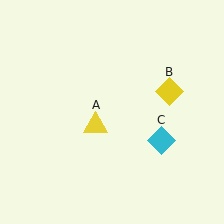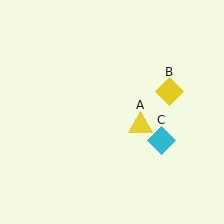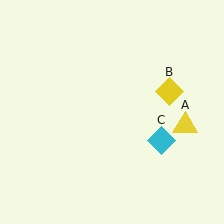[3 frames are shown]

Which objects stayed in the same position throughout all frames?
Yellow diamond (object B) and cyan diamond (object C) remained stationary.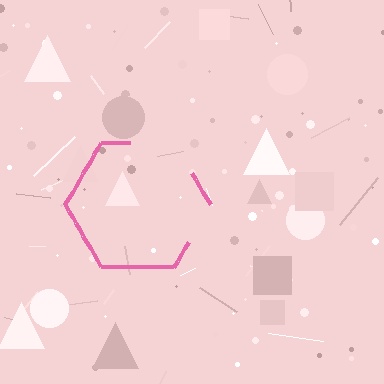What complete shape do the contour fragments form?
The contour fragments form a hexagon.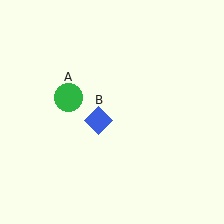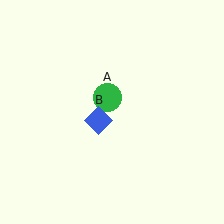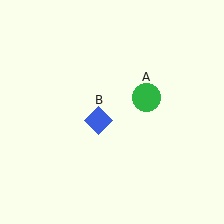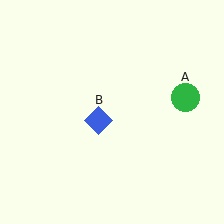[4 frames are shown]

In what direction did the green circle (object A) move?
The green circle (object A) moved right.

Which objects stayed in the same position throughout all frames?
Blue diamond (object B) remained stationary.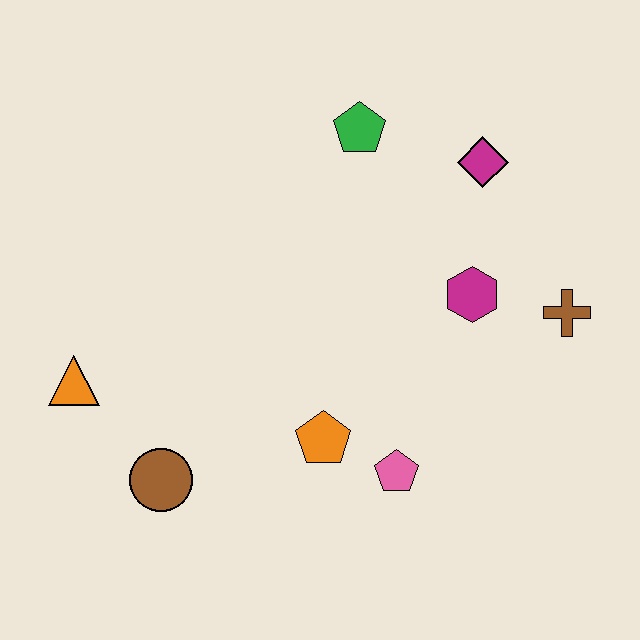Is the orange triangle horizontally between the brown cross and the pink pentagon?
No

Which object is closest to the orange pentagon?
The pink pentagon is closest to the orange pentagon.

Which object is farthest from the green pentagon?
The brown circle is farthest from the green pentagon.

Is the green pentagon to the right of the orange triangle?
Yes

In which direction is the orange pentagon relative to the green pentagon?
The orange pentagon is below the green pentagon.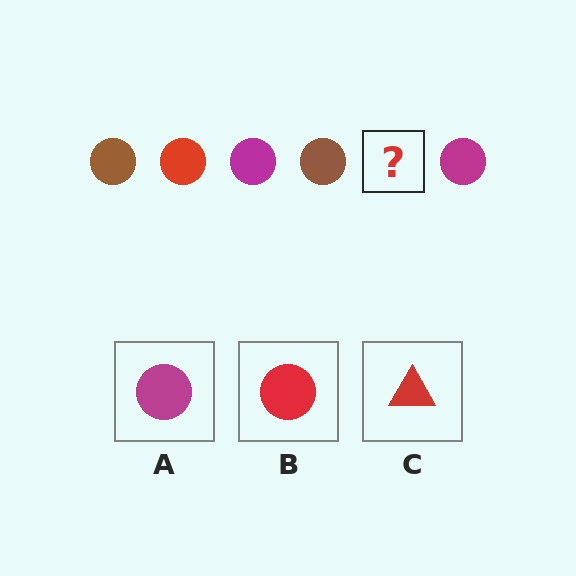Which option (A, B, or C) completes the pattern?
B.